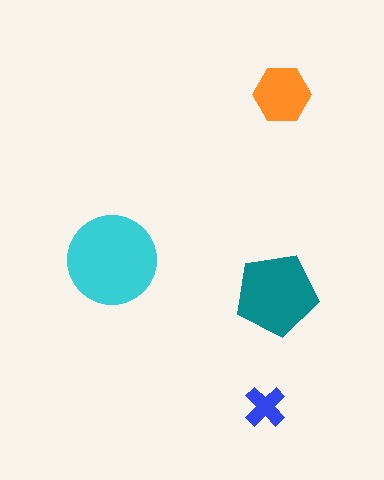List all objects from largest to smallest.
The cyan circle, the teal pentagon, the orange hexagon, the blue cross.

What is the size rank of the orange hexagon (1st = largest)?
3rd.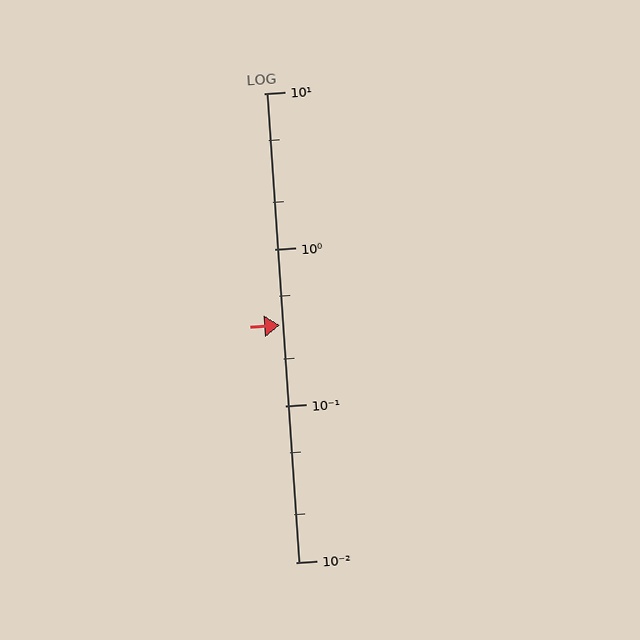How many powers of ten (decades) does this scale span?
The scale spans 3 decades, from 0.01 to 10.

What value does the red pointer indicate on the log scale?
The pointer indicates approximately 0.33.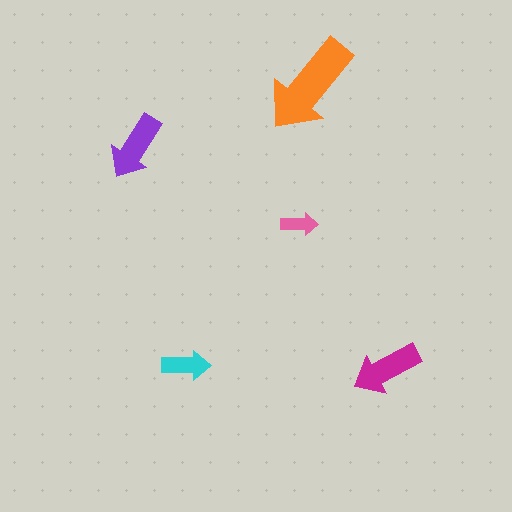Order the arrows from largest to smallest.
the orange one, the magenta one, the purple one, the cyan one, the pink one.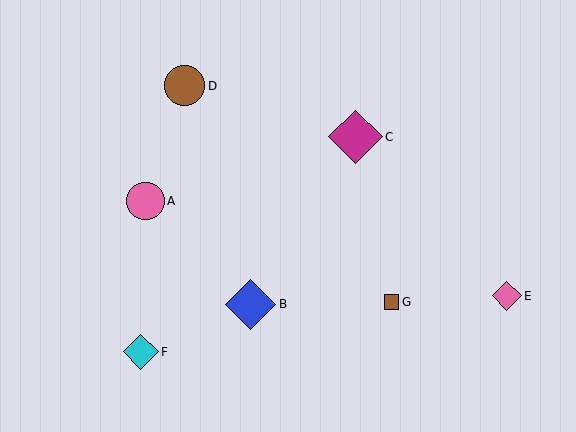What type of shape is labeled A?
Shape A is a pink circle.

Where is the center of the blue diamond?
The center of the blue diamond is at (251, 304).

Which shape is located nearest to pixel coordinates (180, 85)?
The brown circle (labeled D) at (185, 86) is nearest to that location.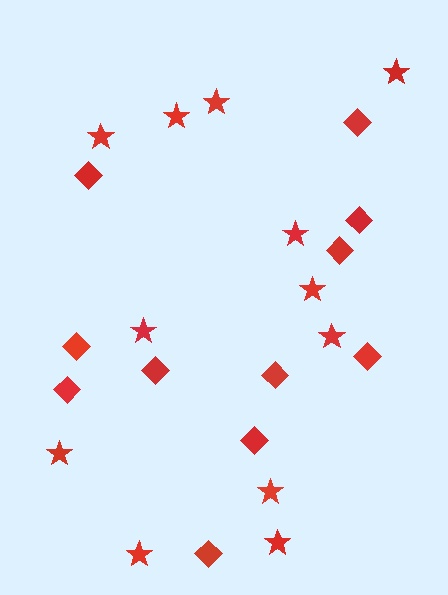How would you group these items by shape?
There are 2 groups: one group of diamonds (11) and one group of stars (12).